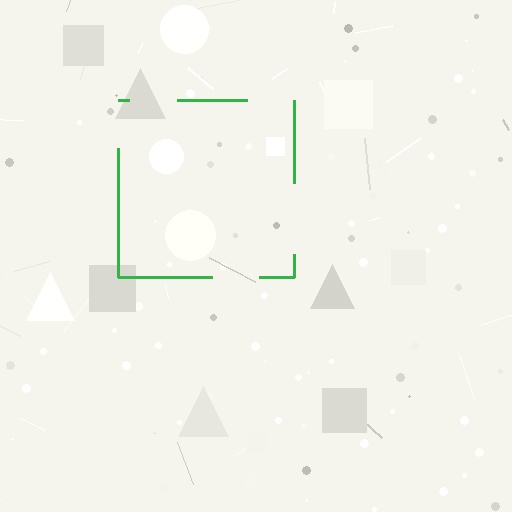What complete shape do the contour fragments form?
The contour fragments form a square.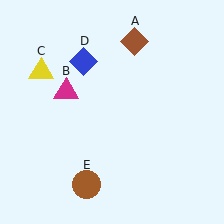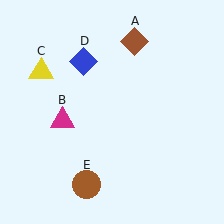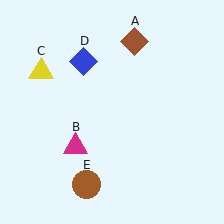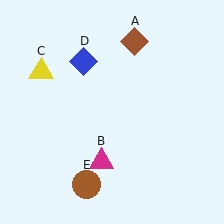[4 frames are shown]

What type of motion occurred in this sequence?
The magenta triangle (object B) rotated counterclockwise around the center of the scene.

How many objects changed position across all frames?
1 object changed position: magenta triangle (object B).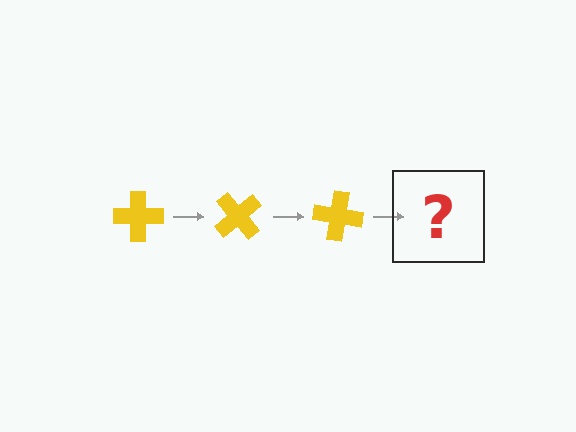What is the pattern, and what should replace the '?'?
The pattern is that the cross rotates 50 degrees each step. The '?' should be a yellow cross rotated 150 degrees.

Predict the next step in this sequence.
The next step is a yellow cross rotated 150 degrees.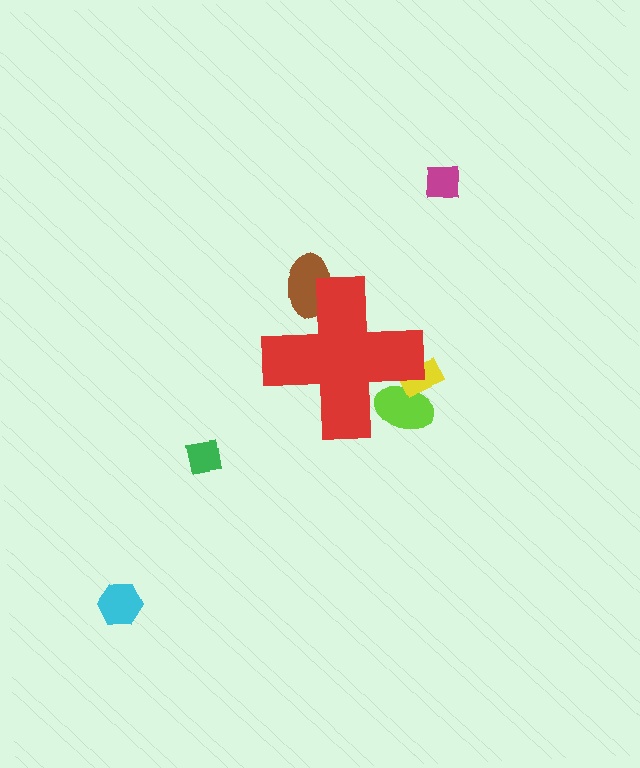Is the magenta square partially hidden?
No, the magenta square is fully visible.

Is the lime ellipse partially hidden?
Yes, the lime ellipse is partially hidden behind the red cross.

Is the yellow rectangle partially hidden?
Yes, the yellow rectangle is partially hidden behind the red cross.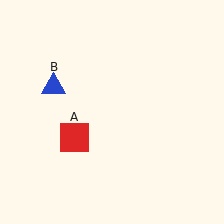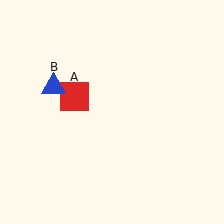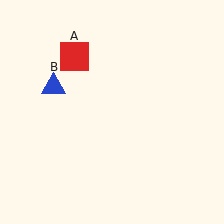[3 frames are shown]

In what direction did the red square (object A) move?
The red square (object A) moved up.